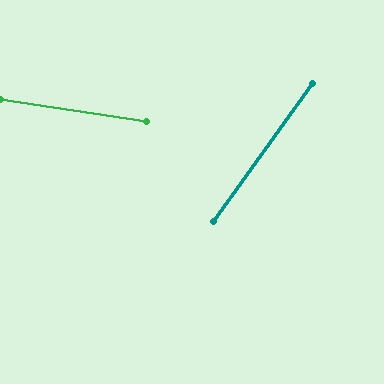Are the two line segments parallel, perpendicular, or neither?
Neither parallel nor perpendicular — they differ by about 63°.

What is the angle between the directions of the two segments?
Approximately 63 degrees.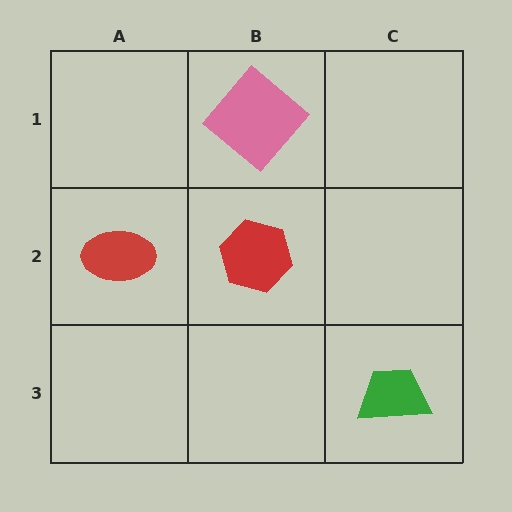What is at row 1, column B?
A pink diamond.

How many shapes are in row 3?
1 shape.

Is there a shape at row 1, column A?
No, that cell is empty.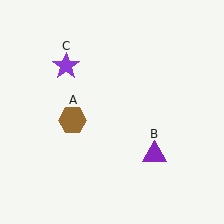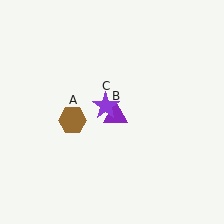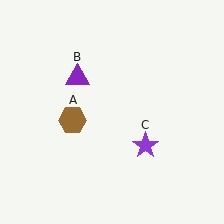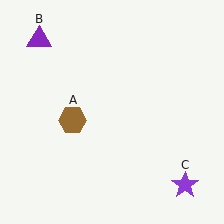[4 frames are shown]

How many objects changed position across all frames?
2 objects changed position: purple triangle (object B), purple star (object C).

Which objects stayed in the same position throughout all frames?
Brown hexagon (object A) remained stationary.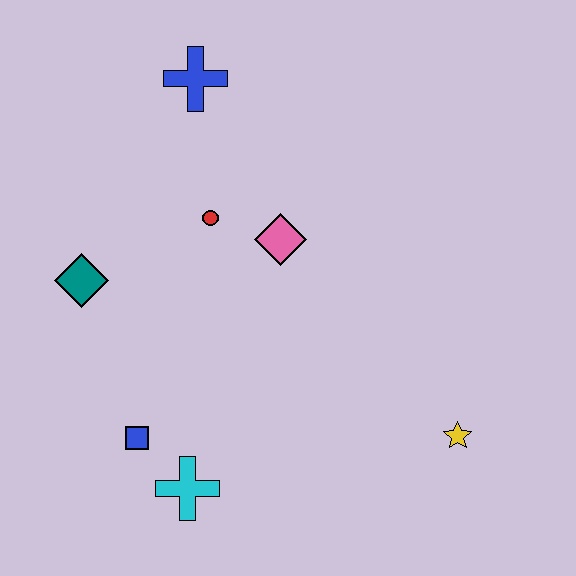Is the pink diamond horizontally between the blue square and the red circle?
No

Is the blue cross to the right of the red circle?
No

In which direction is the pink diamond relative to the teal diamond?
The pink diamond is to the right of the teal diamond.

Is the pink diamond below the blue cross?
Yes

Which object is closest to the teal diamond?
The red circle is closest to the teal diamond.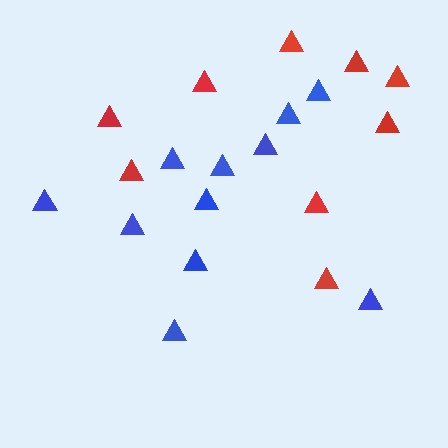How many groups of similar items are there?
There are 2 groups: one group of red triangles (9) and one group of blue triangles (11).